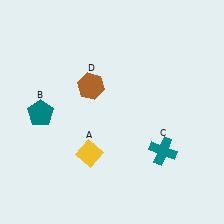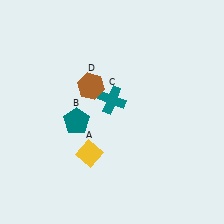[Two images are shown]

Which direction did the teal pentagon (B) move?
The teal pentagon (B) moved right.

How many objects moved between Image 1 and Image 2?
2 objects moved between the two images.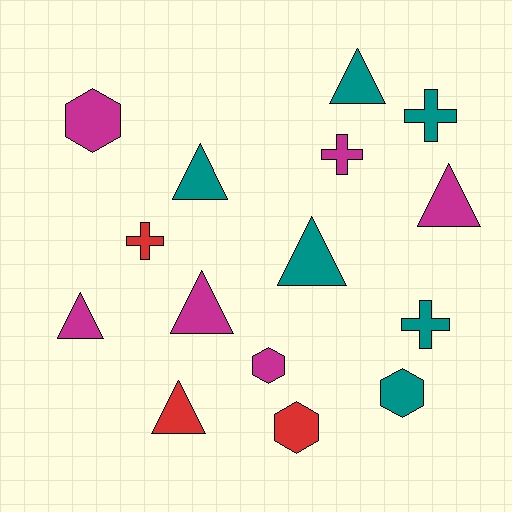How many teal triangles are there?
There are 3 teal triangles.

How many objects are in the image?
There are 15 objects.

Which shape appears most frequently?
Triangle, with 7 objects.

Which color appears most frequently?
Magenta, with 6 objects.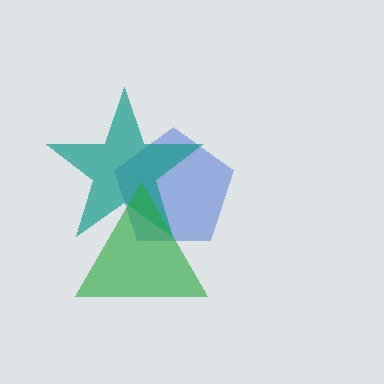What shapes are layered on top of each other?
The layered shapes are: a blue pentagon, a teal star, a green triangle.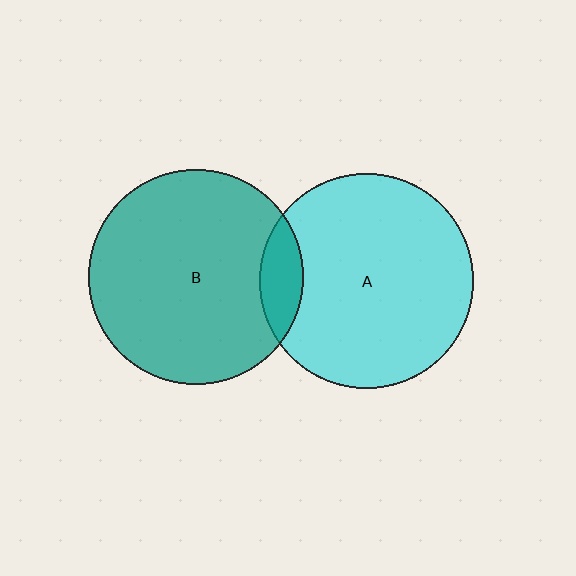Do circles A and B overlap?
Yes.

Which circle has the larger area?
Circle A (cyan).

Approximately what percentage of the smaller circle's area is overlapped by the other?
Approximately 10%.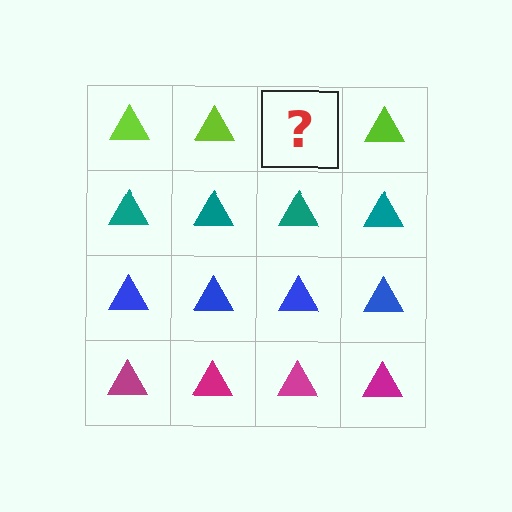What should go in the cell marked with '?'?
The missing cell should contain a lime triangle.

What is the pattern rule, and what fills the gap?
The rule is that each row has a consistent color. The gap should be filled with a lime triangle.